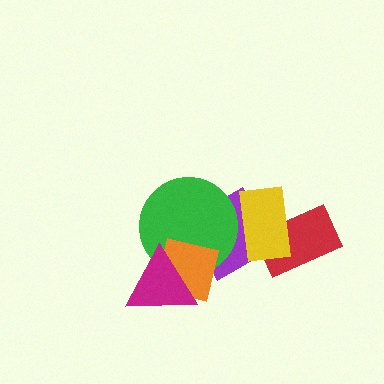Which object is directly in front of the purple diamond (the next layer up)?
The yellow rectangle is directly in front of the purple diamond.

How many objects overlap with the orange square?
3 objects overlap with the orange square.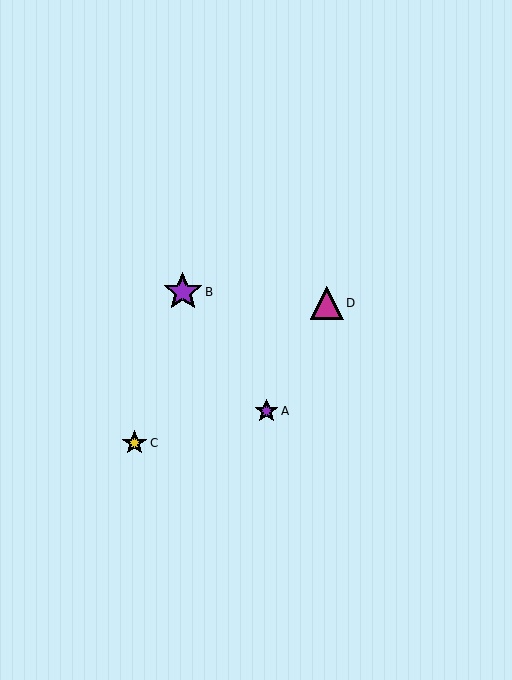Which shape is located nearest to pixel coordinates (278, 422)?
The purple star (labeled A) at (266, 411) is nearest to that location.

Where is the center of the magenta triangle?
The center of the magenta triangle is at (327, 303).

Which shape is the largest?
The purple star (labeled B) is the largest.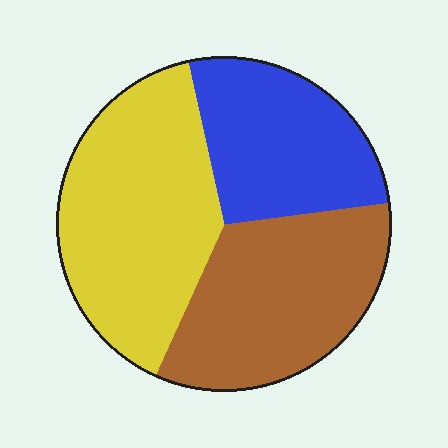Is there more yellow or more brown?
Yellow.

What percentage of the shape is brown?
Brown takes up about one third (1/3) of the shape.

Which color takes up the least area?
Blue, at roughly 25%.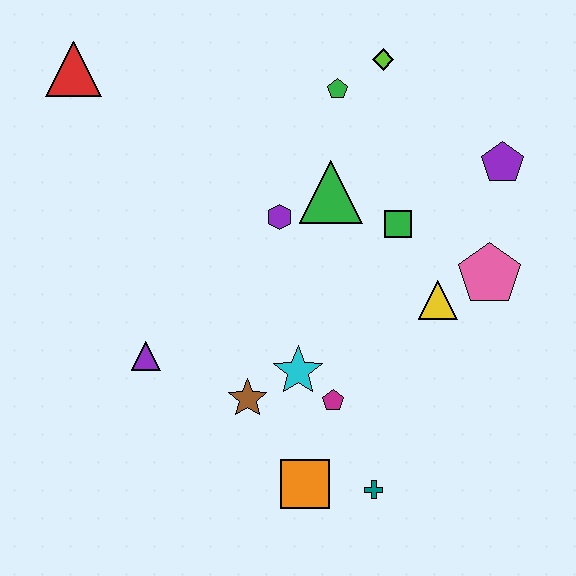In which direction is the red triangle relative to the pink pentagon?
The red triangle is to the left of the pink pentagon.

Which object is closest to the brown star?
The cyan star is closest to the brown star.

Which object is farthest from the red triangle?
The teal cross is farthest from the red triangle.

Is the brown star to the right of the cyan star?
No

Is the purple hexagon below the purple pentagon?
Yes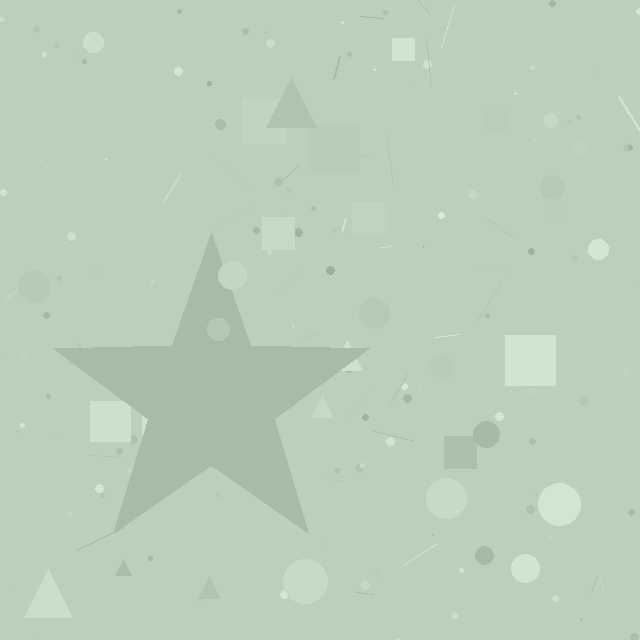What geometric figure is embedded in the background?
A star is embedded in the background.